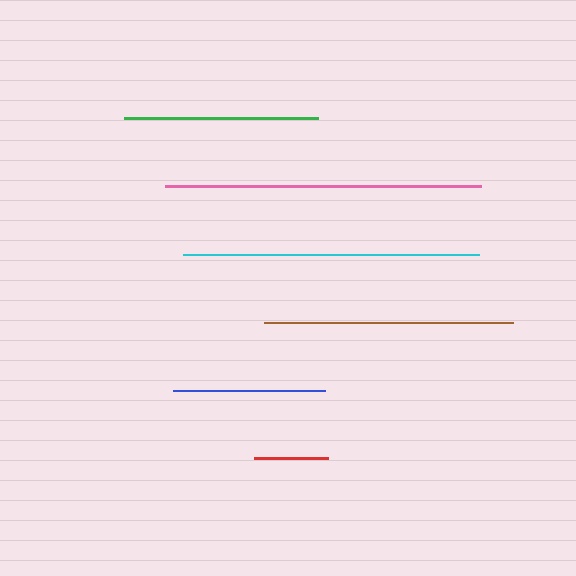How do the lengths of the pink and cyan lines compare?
The pink and cyan lines are approximately the same length.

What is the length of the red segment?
The red segment is approximately 74 pixels long.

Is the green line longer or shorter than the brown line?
The brown line is longer than the green line.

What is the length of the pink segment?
The pink segment is approximately 316 pixels long.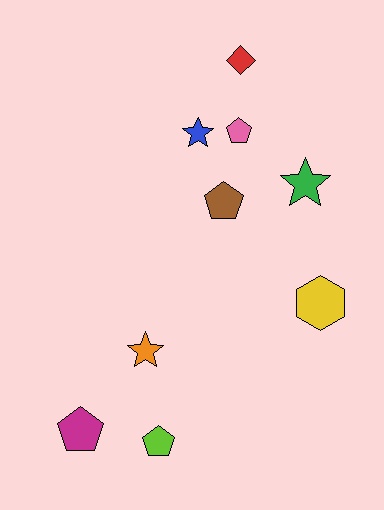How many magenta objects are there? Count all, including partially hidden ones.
There is 1 magenta object.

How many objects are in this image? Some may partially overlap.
There are 9 objects.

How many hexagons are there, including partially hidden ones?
There is 1 hexagon.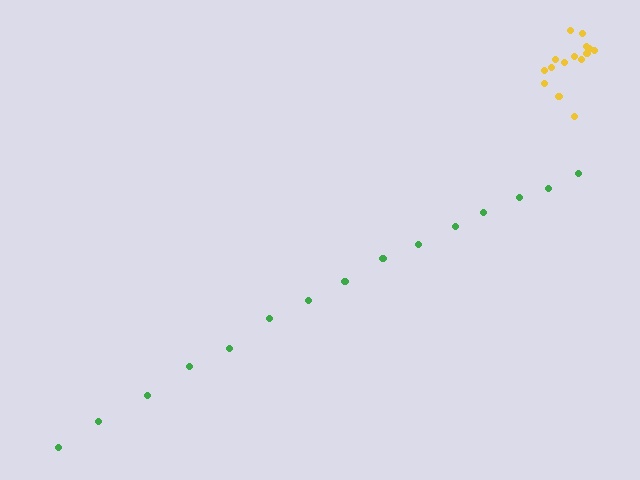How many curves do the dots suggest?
There are 2 distinct paths.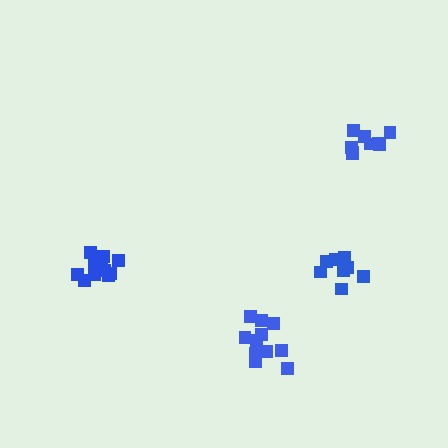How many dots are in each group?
Group 1: 13 dots, Group 2: 9 dots, Group 3: 11 dots, Group 4: 8 dots (41 total).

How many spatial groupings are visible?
There are 4 spatial groupings.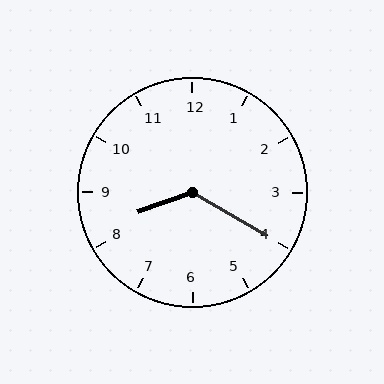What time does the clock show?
8:20.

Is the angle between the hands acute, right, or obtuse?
It is obtuse.